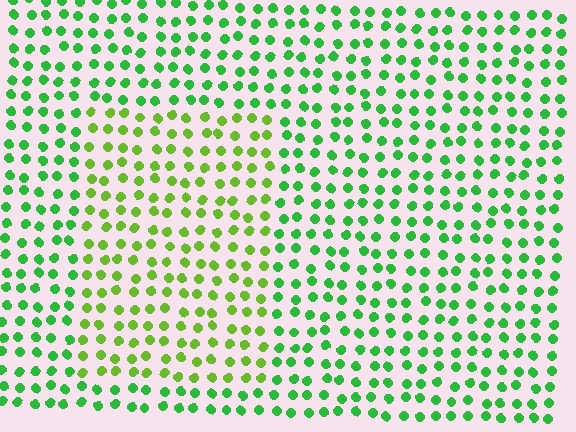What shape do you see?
I see a rectangle.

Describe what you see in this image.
The image is filled with small green elements in a uniform arrangement. A rectangle-shaped region is visible where the elements are tinted to a slightly different hue, forming a subtle color boundary.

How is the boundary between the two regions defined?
The boundary is defined purely by a slight shift in hue (about 33 degrees). Spacing, size, and orientation are identical on both sides.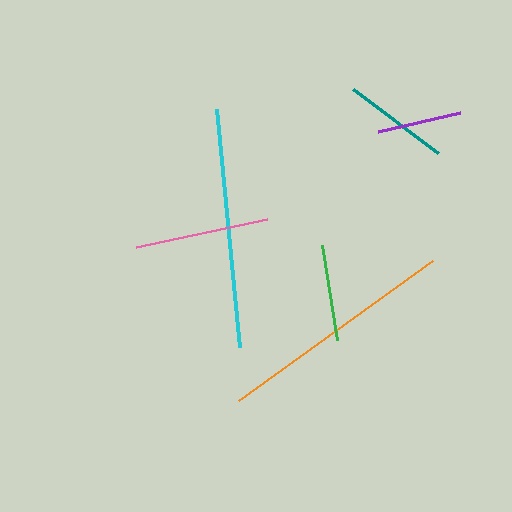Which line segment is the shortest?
The purple line is the shortest at approximately 84 pixels.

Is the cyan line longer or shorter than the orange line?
The orange line is longer than the cyan line.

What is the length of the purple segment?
The purple segment is approximately 84 pixels long.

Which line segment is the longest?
The orange line is the longest at approximately 240 pixels.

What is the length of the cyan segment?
The cyan segment is approximately 239 pixels long.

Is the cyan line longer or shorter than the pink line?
The cyan line is longer than the pink line.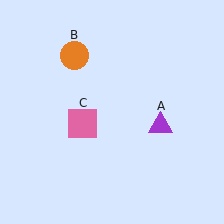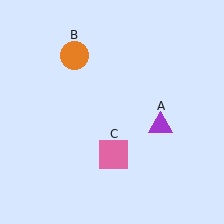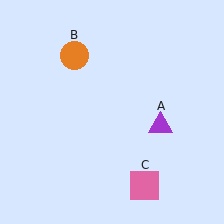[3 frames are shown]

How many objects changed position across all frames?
1 object changed position: pink square (object C).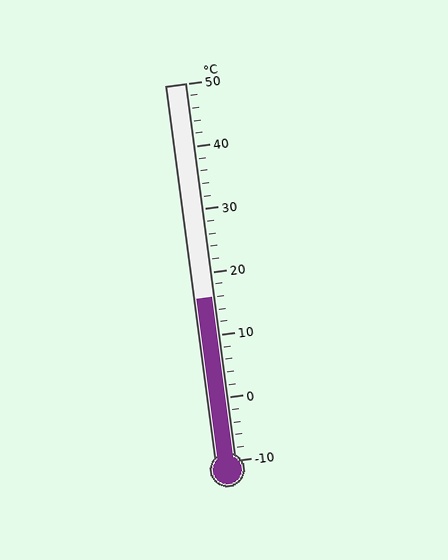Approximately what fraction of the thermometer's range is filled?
The thermometer is filled to approximately 45% of its range.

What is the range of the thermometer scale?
The thermometer scale ranges from -10°C to 50°C.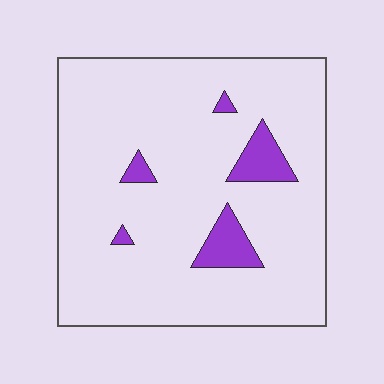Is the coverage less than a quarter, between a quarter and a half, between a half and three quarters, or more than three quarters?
Less than a quarter.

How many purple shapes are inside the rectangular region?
5.